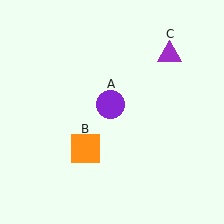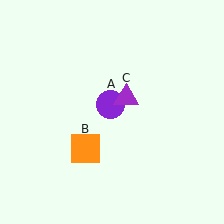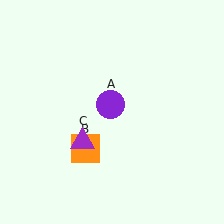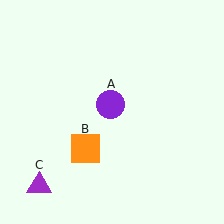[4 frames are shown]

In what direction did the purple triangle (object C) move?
The purple triangle (object C) moved down and to the left.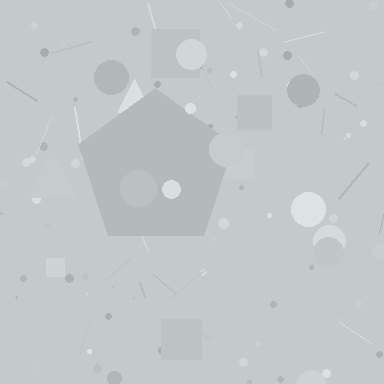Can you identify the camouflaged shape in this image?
The camouflaged shape is a pentagon.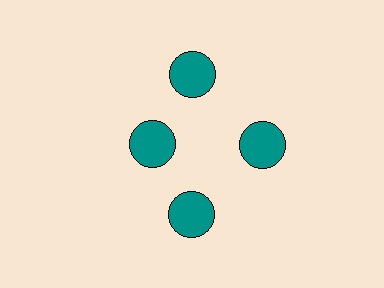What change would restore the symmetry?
The symmetry would be restored by moving it outward, back onto the ring so that all 4 circles sit at equal angles and equal distance from the center.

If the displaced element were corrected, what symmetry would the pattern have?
It would have 4-fold rotational symmetry — the pattern would map onto itself every 90 degrees.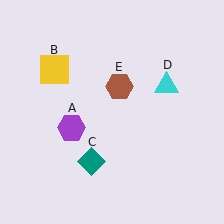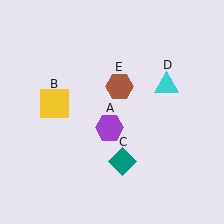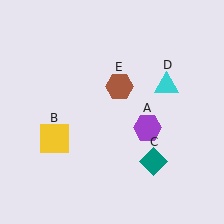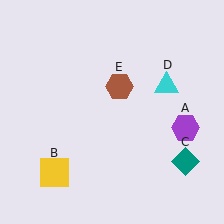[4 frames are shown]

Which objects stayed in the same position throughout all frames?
Cyan triangle (object D) and brown hexagon (object E) remained stationary.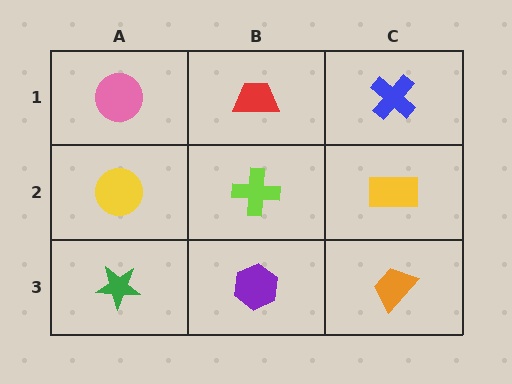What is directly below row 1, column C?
A yellow rectangle.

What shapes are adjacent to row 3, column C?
A yellow rectangle (row 2, column C), a purple hexagon (row 3, column B).